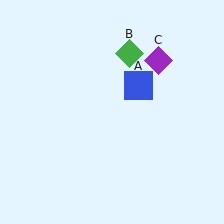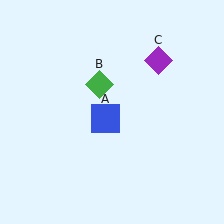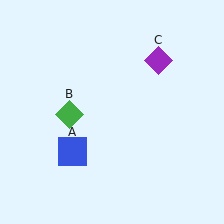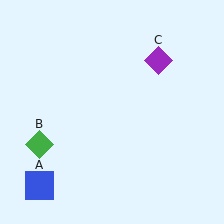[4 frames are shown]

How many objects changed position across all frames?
2 objects changed position: blue square (object A), green diamond (object B).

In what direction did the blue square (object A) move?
The blue square (object A) moved down and to the left.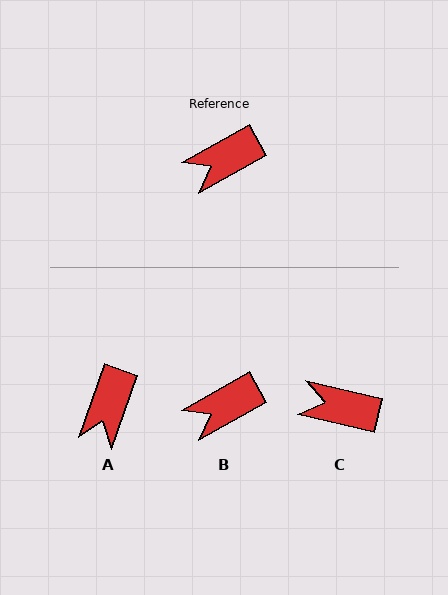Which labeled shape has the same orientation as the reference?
B.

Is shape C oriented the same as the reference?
No, it is off by about 43 degrees.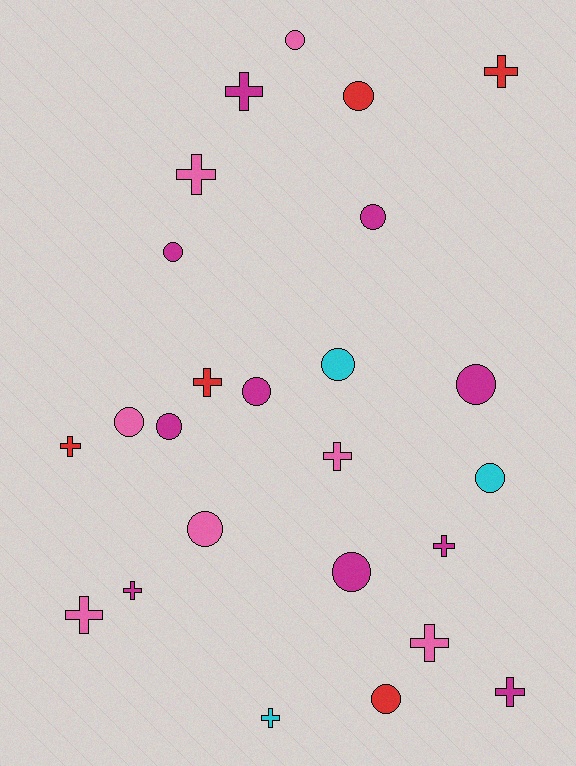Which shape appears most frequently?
Circle, with 13 objects.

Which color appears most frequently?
Magenta, with 10 objects.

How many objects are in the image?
There are 25 objects.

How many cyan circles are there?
There are 2 cyan circles.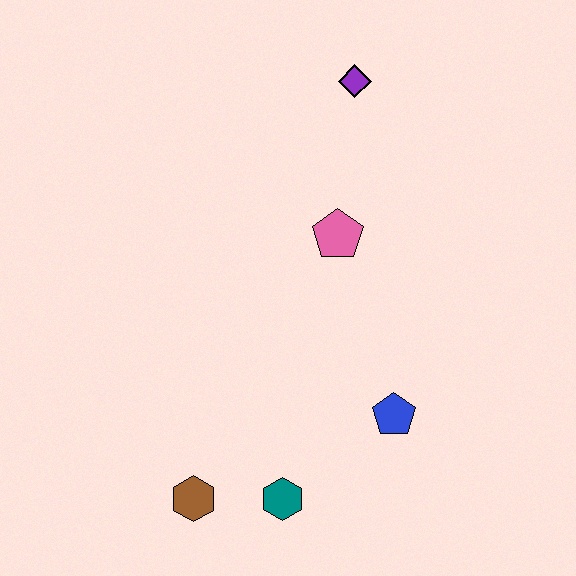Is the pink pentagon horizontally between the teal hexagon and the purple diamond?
Yes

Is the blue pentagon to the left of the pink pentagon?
No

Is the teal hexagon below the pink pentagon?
Yes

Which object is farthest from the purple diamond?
The brown hexagon is farthest from the purple diamond.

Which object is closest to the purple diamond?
The pink pentagon is closest to the purple diamond.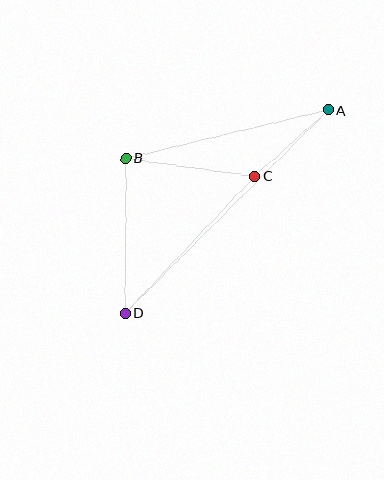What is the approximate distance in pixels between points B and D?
The distance between B and D is approximately 155 pixels.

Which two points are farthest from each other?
Points A and D are farthest from each other.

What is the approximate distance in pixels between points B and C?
The distance between B and C is approximately 130 pixels.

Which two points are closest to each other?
Points A and C are closest to each other.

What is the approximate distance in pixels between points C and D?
The distance between C and D is approximately 189 pixels.